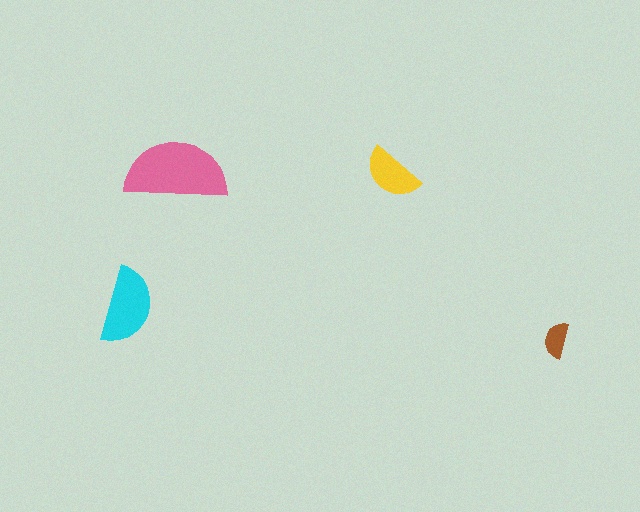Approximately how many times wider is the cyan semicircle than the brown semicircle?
About 2 times wider.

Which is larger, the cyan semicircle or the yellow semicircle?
The cyan one.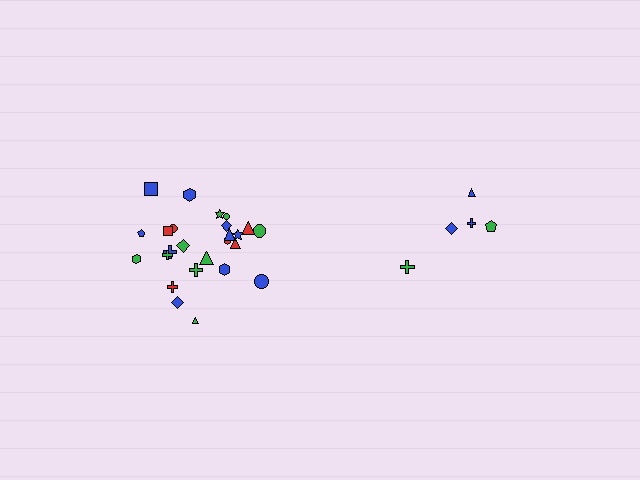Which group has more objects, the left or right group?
The left group.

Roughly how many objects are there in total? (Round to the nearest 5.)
Roughly 30 objects in total.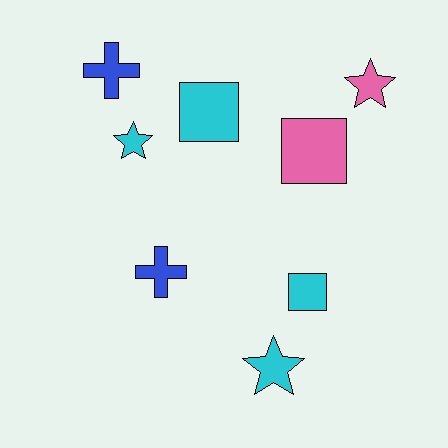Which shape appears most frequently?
Star, with 3 objects.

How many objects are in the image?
There are 8 objects.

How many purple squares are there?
There are no purple squares.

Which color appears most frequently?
Cyan, with 4 objects.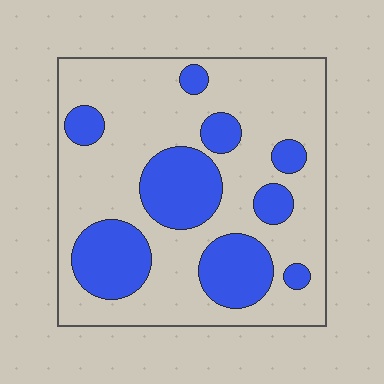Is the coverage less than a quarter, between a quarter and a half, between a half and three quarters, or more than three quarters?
Between a quarter and a half.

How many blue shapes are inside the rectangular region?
9.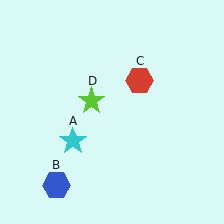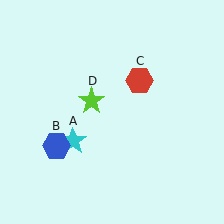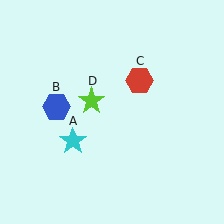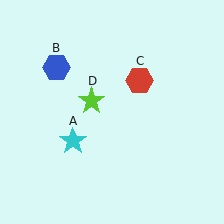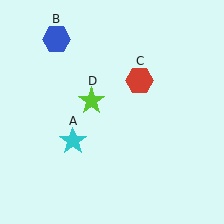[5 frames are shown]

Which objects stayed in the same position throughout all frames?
Cyan star (object A) and red hexagon (object C) and lime star (object D) remained stationary.